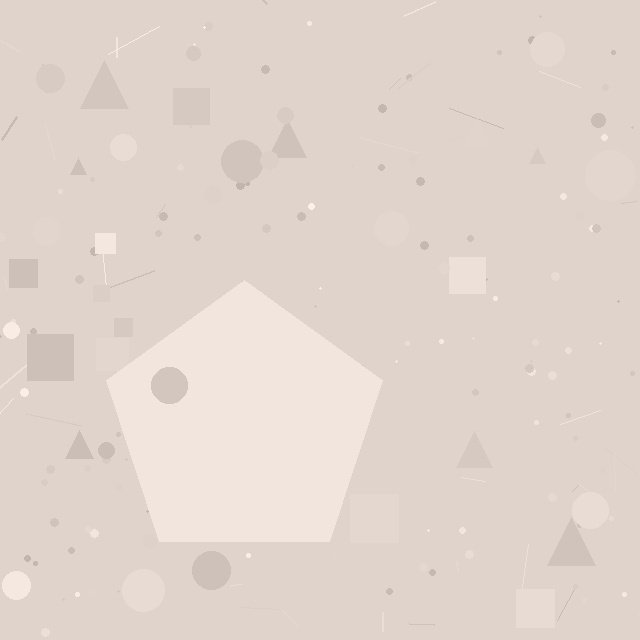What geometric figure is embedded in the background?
A pentagon is embedded in the background.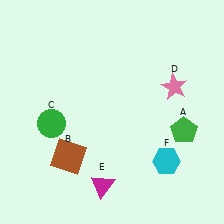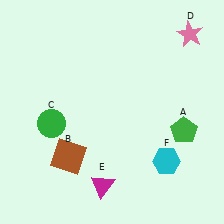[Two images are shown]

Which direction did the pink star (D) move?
The pink star (D) moved up.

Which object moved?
The pink star (D) moved up.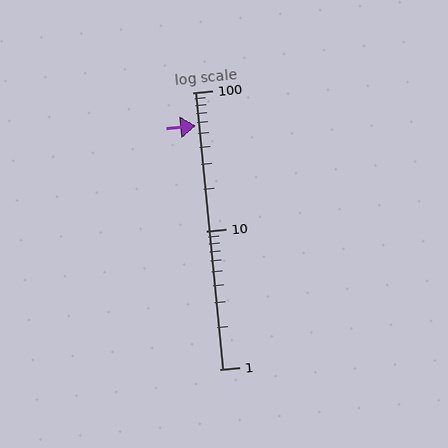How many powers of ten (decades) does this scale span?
The scale spans 2 decades, from 1 to 100.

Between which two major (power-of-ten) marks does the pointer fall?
The pointer is between 10 and 100.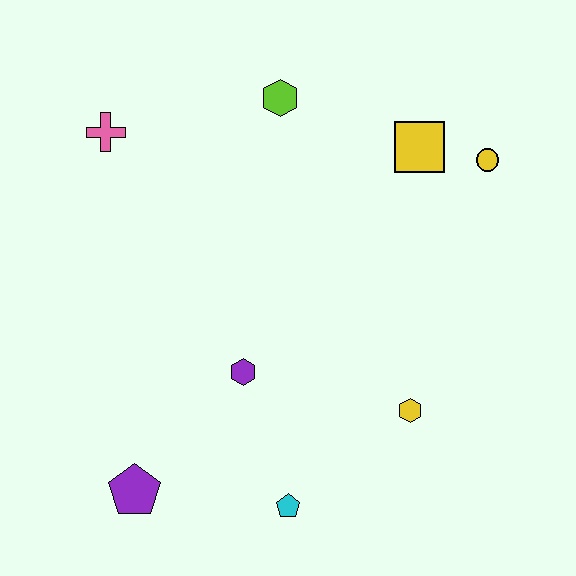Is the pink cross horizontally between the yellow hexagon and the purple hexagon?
No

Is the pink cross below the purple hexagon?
No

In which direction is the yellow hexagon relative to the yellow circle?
The yellow hexagon is below the yellow circle.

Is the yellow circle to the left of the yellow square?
No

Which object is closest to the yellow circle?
The yellow square is closest to the yellow circle.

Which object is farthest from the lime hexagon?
The purple pentagon is farthest from the lime hexagon.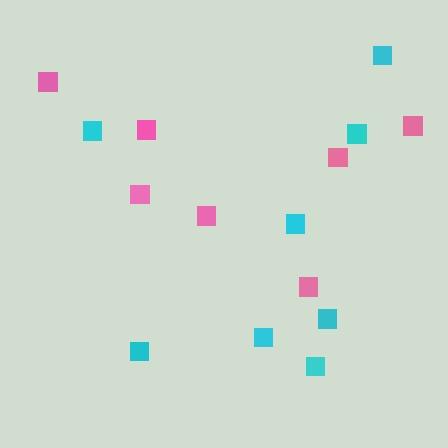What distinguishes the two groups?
There are 2 groups: one group of cyan squares (8) and one group of pink squares (7).